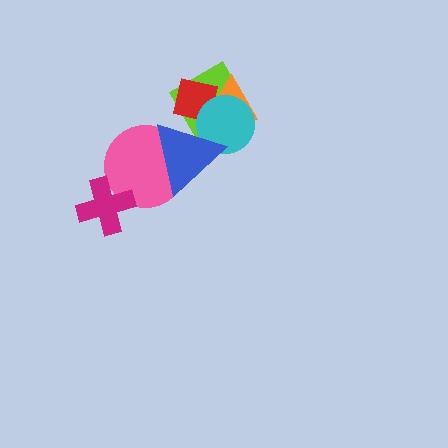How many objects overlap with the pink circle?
2 objects overlap with the pink circle.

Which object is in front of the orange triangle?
The cyan circle is in front of the orange triangle.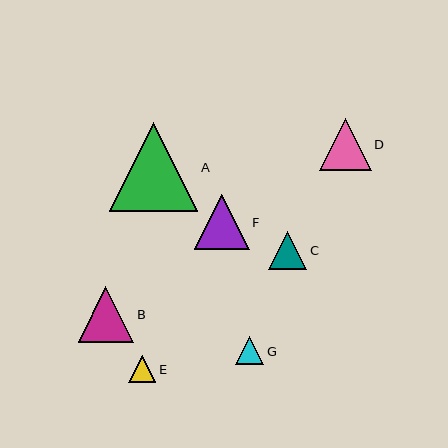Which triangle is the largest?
Triangle A is the largest with a size of approximately 88 pixels.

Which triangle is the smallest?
Triangle E is the smallest with a size of approximately 27 pixels.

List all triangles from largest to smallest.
From largest to smallest: A, B, F, D, C, G, E.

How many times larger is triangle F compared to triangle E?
Triangle F is approximately 2.0 times the size of triangle E.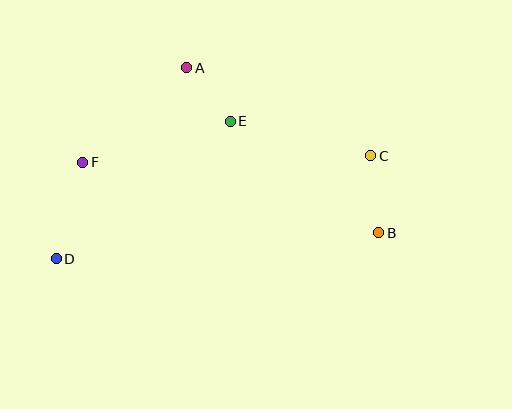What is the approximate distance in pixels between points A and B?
The distance between A and B is approximately 253 pixels.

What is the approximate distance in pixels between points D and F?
The distance between D and F is approximately 100 pixels.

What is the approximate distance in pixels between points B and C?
The distance between B and C is approximately 77 pixels.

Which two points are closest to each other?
Points A and E are closest to each other.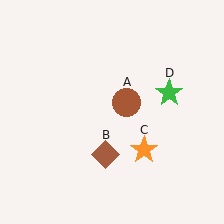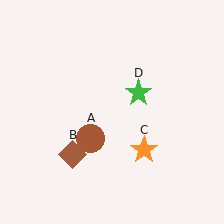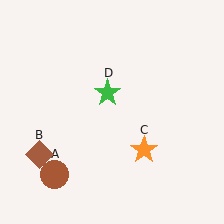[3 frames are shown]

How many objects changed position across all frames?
3 objects changed position: brown circle (object A), brown diamond (object B), green star (object D).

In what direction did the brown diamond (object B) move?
The brown diamond (object B) moved left.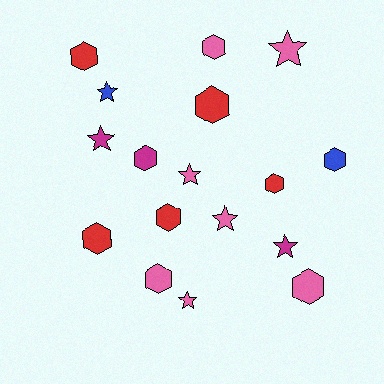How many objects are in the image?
There are 17 objects.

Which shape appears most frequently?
Hexagon, with 10 objects.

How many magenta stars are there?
There are 2 magenta stars.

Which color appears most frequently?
Pink, with 7 objects.